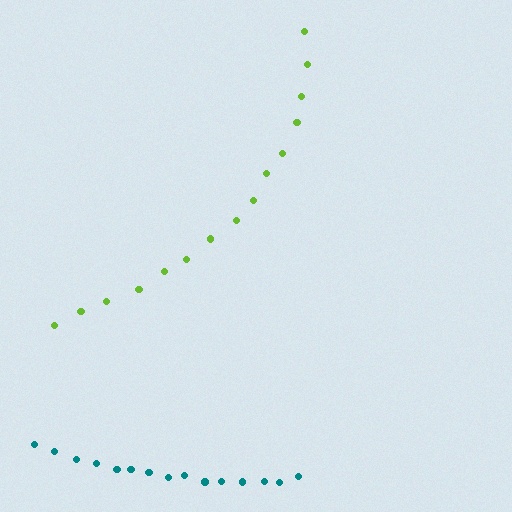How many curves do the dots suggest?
There are 2 distinct paths.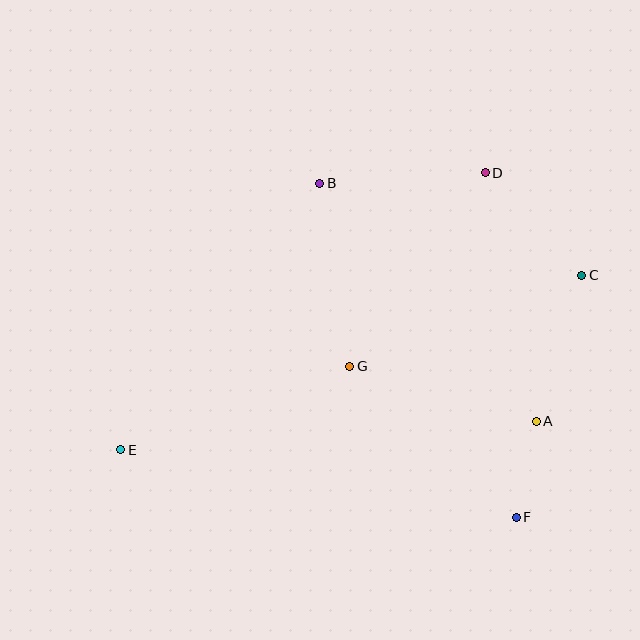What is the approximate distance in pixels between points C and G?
The distance between C and G is approximately 249 pixels.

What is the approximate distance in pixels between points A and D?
The distance between A and D is approximately 254 pixels.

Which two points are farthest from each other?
Points C and E are farthest from each other.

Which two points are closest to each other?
Points A and F are closest to each other.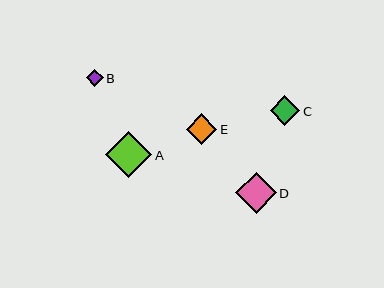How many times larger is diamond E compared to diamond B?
Diamond E is approximately 1.8 times the size of diamond B.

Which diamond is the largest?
Diamond A is the largest with a size of approximately 46 pixels.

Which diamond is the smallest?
Diamond B is the smallest with a size of approximately 17 pixels.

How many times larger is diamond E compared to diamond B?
Diamond E is approximately 1.8 times the size of diamond B.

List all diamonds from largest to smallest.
From largest to smallest: A, D, E, C, B.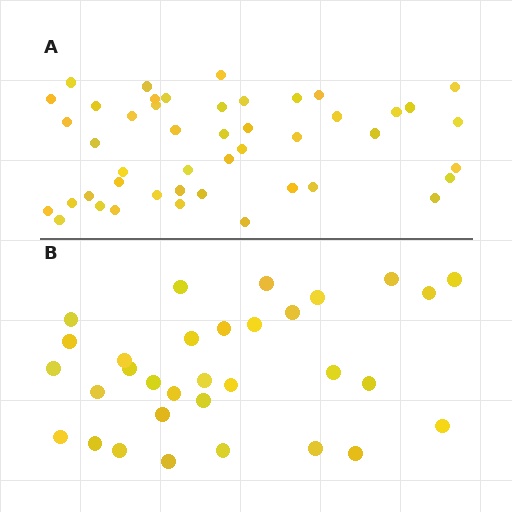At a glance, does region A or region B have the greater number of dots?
Region A (the top region) has more dots.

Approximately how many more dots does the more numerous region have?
Region A has approximately 15 more dots than region B.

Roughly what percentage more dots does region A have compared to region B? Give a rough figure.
About 45% more.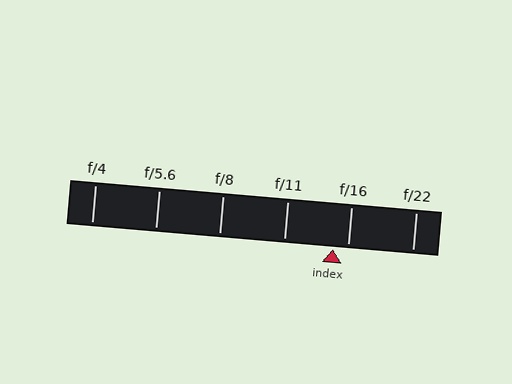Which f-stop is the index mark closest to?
The index mark is closest to f/16.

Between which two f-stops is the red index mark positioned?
The index mark is between f/11 and f/16.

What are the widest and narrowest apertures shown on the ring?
The widest aperture shown is f/4 and the narrowest is f/22.